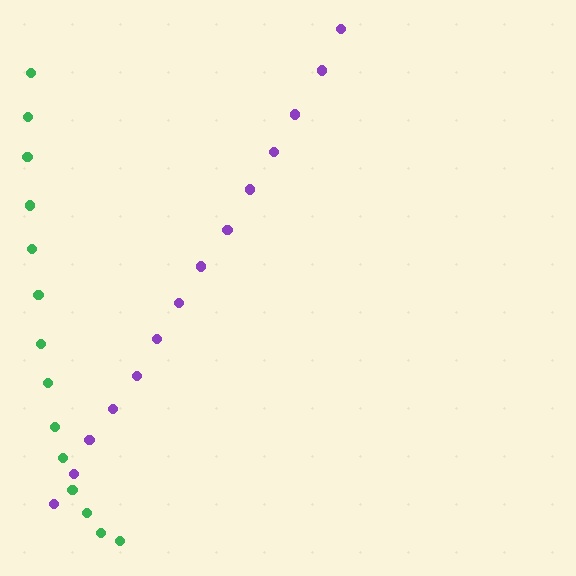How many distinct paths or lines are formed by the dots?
There are 2 distinct paths.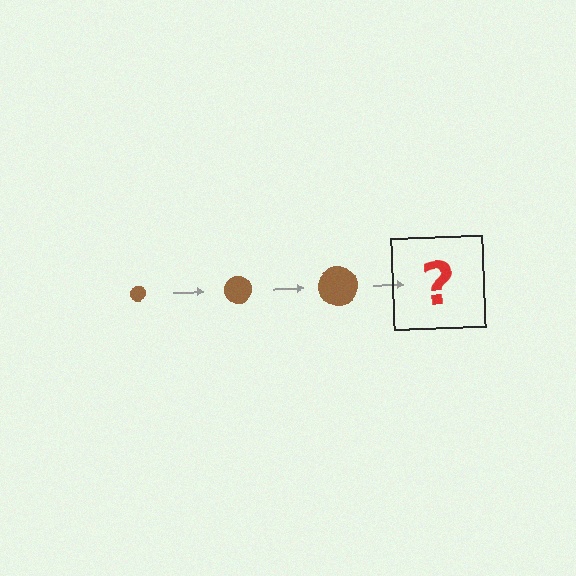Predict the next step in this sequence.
The next step is a brown circle, larger than the previous one.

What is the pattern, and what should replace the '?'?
The pattern is that the circle gets progressively larger each step. The '?' should be a brown circle, larger than the previous one.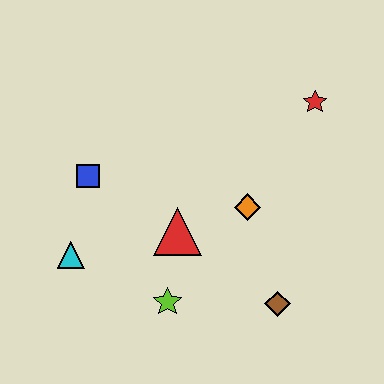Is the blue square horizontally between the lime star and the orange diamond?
No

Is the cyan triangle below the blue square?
Yes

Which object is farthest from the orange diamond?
The cyan triangle is farthest from the orange diamond.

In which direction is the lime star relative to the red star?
The lime star is below the red star.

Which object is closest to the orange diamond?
The red triangle is closest to the orange diamond.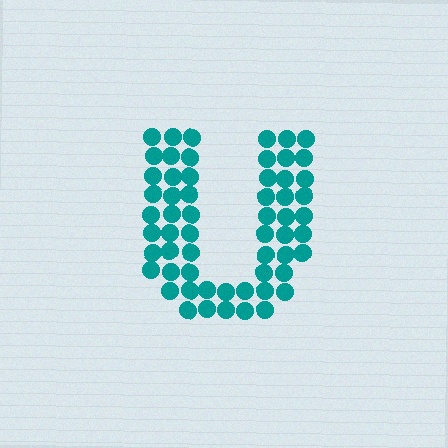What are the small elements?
The small elements are circles.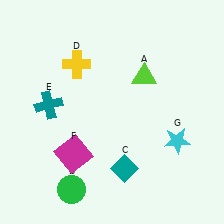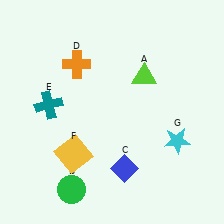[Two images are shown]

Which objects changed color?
C changed from teal to blue. D changed from yellow to orange. F changed from magenta to yellow.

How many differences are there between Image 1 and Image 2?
There are 3 differences between the two images.